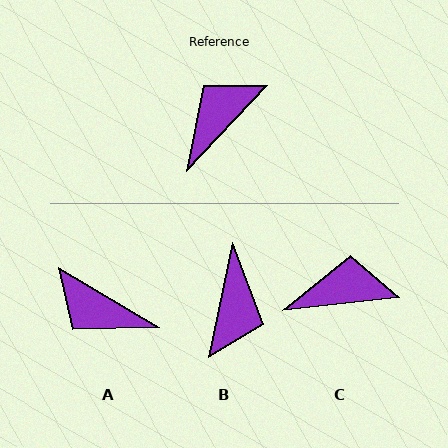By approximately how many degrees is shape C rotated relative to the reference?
Approximately 41 degrees clockwise.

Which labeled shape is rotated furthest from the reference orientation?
B, about 149 degrees away.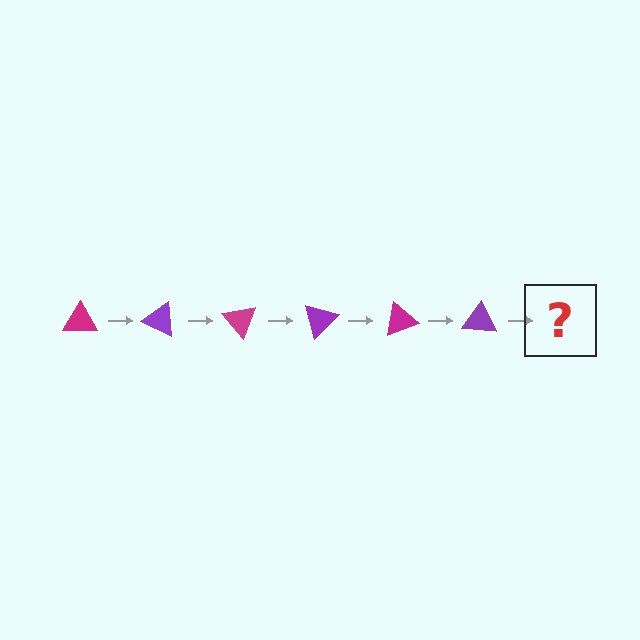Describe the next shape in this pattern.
It should be a magenta triangle, rotated 150 degrees from the start.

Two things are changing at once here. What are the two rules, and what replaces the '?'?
The two rules are that it rotates 25 degrees each step and the color cycles through magenta and purple. The '?' should be a magenta triangle, rotated 150 degrees from the start.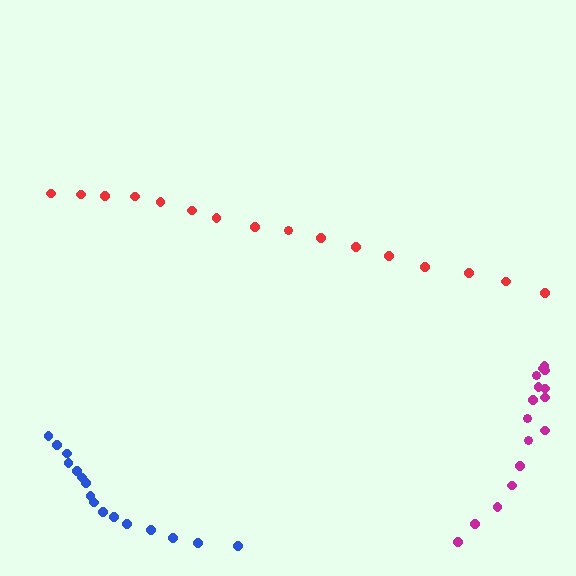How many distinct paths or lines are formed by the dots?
There are 3 distinct paths.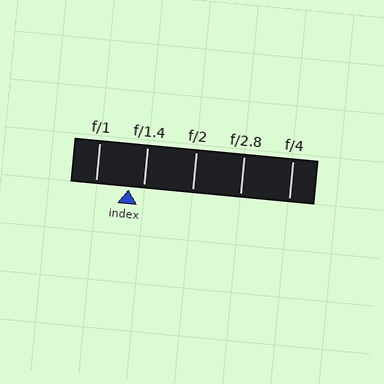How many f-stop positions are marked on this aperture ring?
There are 5 f-stop positions marked.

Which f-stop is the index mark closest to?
The index mark is closest to f/1.4.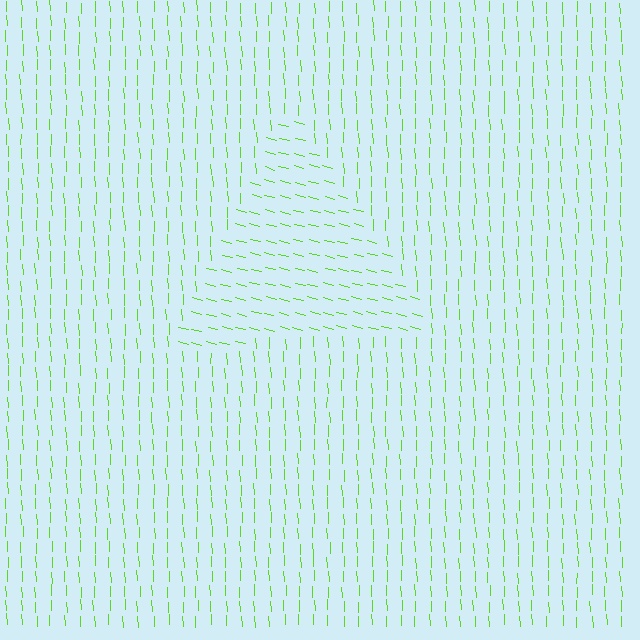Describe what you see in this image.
The image is filled with small lime line segments. A triangle region in the image has lines oriented differently from the surrounding lines, creating a visible texture boundary.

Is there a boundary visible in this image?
Yes, there is a texture boundary formed by a change in line orientation.